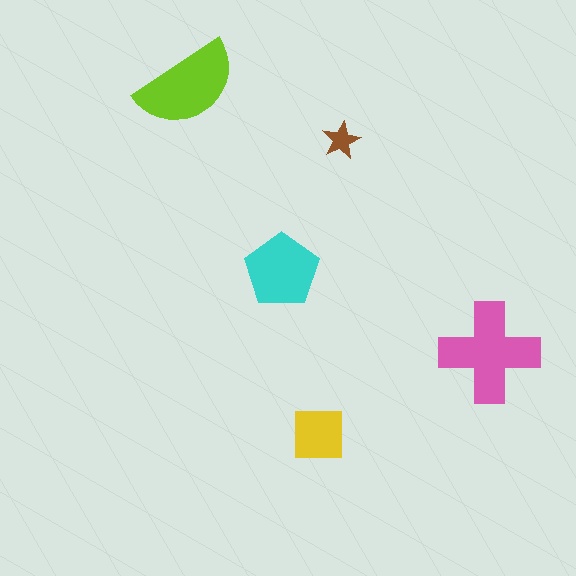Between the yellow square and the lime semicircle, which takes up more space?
The lime semicircle.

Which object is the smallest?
The brown star.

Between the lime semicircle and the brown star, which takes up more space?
The lime semicircle.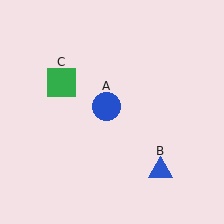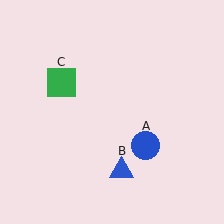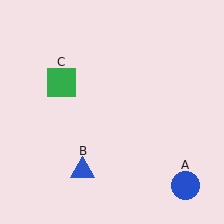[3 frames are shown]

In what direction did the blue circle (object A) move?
The blue circle (object A) moved down and to the right.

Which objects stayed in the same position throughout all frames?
Green square (object C) remained stationary.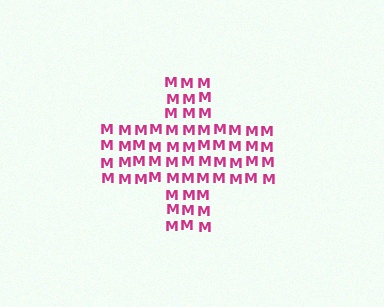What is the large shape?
The large shape is a cross.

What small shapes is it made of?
It is made of small letter M's.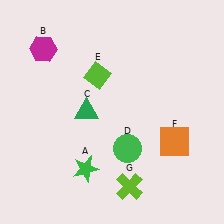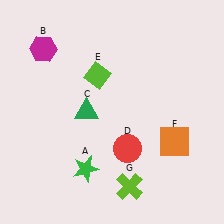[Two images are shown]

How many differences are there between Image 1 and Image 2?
There is 1 difference between the two images.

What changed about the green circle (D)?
In Image 1, D is green. In Image 2, it changed to red.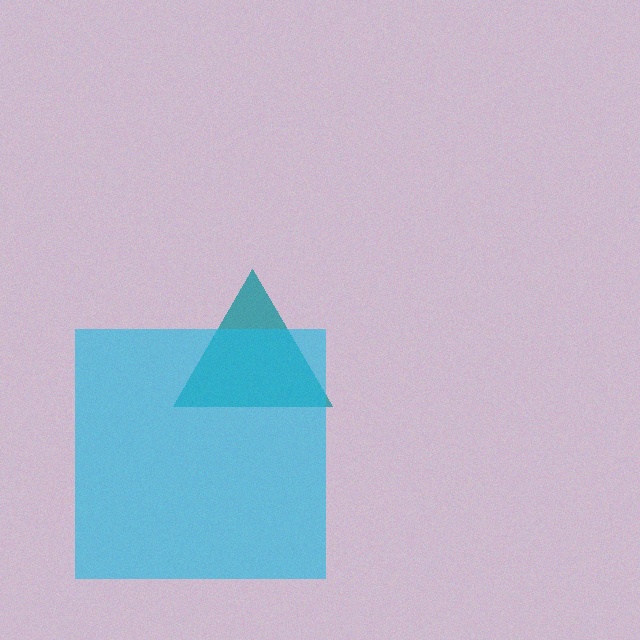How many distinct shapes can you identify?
There are 2 distinct shapes: a teal triangle, a cyan square.